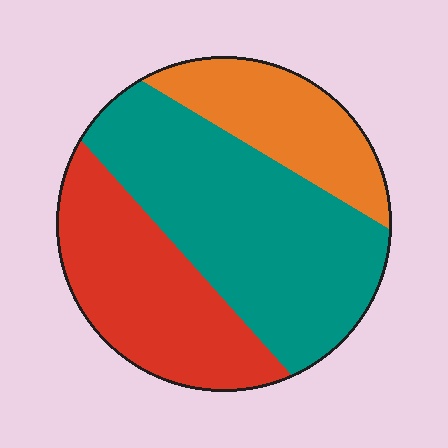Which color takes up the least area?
Orange, at roughly 20%.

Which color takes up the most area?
Teal, at roughly 50%.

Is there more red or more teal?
Teal.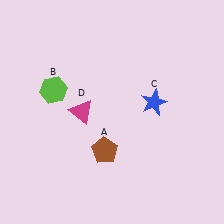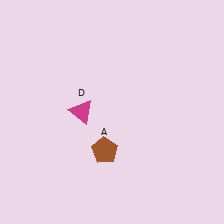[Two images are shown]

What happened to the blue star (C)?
The blue star (C) was removed in Image 2. It was in the top-right area of Image 1.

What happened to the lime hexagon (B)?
The lime hexagon (B) was removed in Image 2. It was in the top-left area of Image 1.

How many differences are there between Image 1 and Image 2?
There are 2 differences between the two images.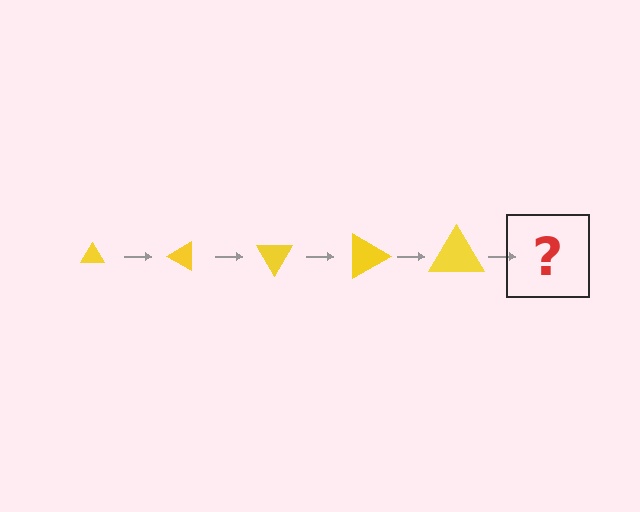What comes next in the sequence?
The next element should be a triangle, larger than the previous one and rotated 150 degrees from the start.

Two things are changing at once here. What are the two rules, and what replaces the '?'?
The two rules are that the triangle grows larger each step and it rotates 30 degrees each step. The '?' should be a triangle, larger than the previous one and rotated 150 degrees from the start.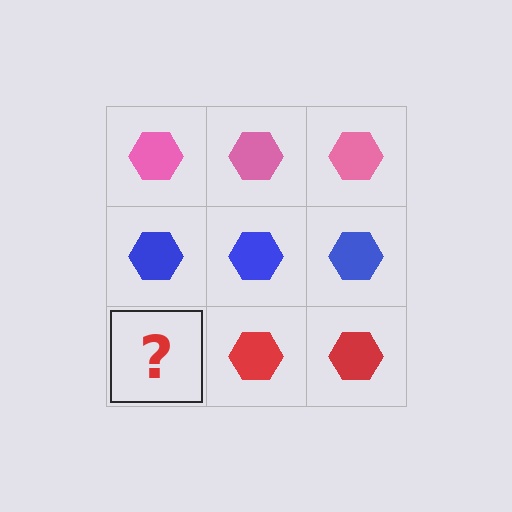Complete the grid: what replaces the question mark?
The question mark should be replaced with a red hexagon.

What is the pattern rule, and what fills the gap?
The rule is that each row has a consistent color. The gap should be filled with a red hexagon.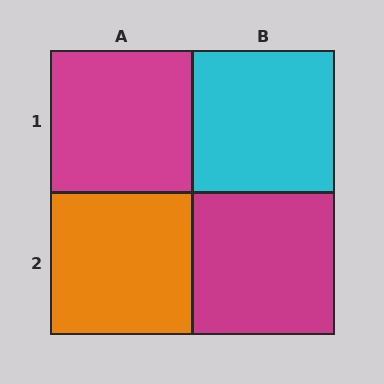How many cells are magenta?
2 cells are magenta.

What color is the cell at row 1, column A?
Magenta.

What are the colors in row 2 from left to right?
Orange, magenta.